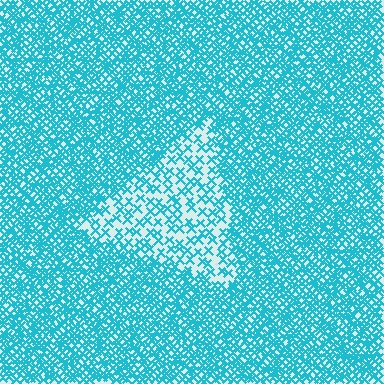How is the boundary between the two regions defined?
The boundary is defined by a change in element density (approximately 2.4x ratio). All elements are the same color, size, and shape.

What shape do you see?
I see a triangle.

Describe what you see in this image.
The image contains small cyan elements arranged at two different densities. A triangle-shaped region is visible where the elements are less densely packed than the surrounding area.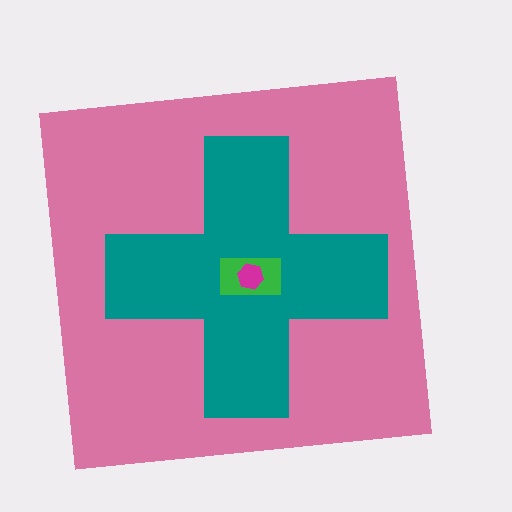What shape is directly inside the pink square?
The teal cross.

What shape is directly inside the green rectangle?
The magenta hexagon.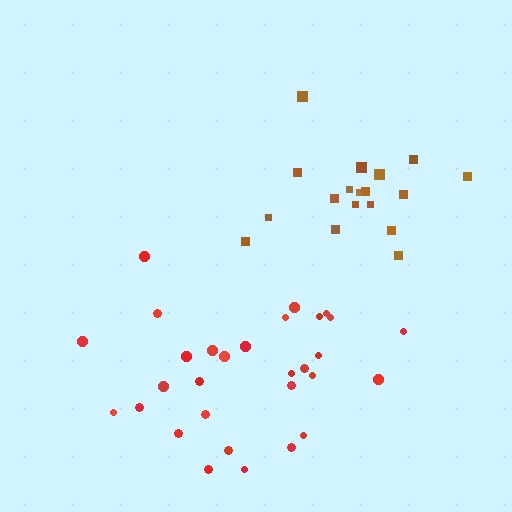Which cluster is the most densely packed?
Red.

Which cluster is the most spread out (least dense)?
Brown.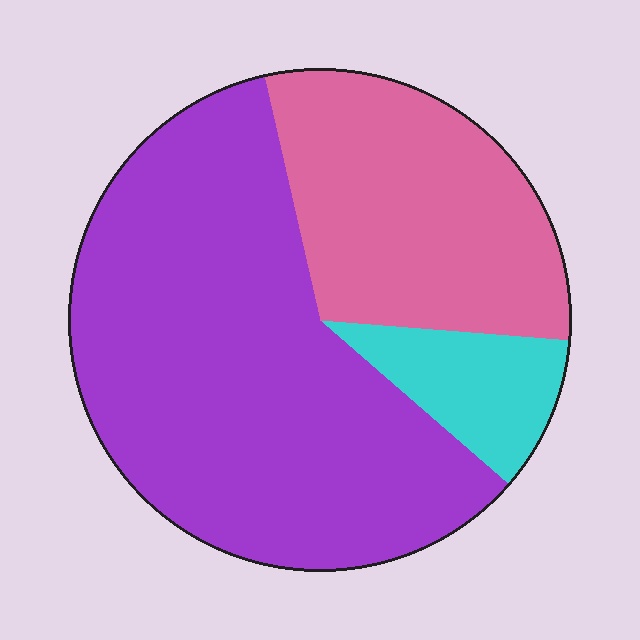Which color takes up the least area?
Cyan, at roughly 10%.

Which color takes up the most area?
Purple, at roughly 60%.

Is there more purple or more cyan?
Purple.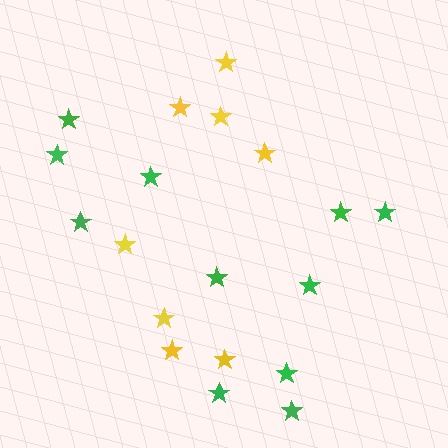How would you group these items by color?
There are 2 groups: one group of yellow stars (8) and one group of green stars (11).